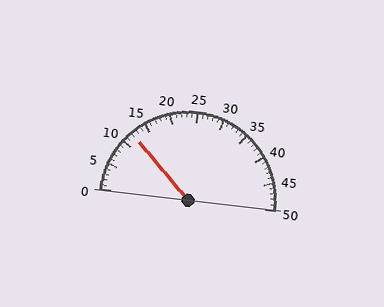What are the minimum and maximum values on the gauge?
The gauge ranges from 0 to 50.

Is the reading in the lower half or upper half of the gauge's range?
The reading is in the lower half of the range (0 to 50).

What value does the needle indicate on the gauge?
The needle indicates approximately 12.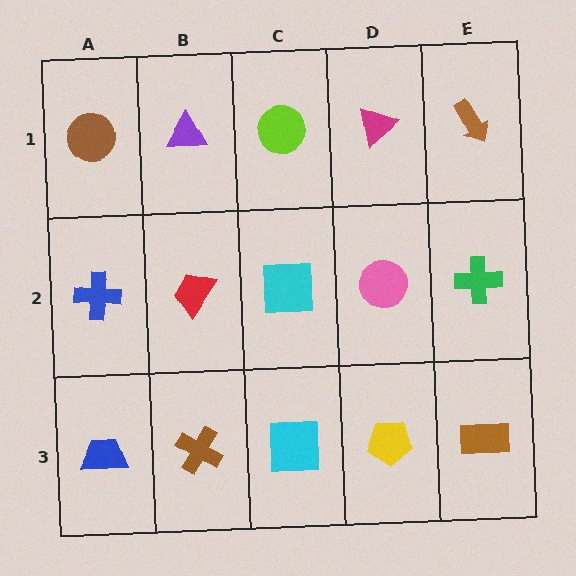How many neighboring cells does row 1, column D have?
3.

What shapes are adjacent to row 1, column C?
A cyan square (row 2, column C), a purple triangle (row 1, column B), a magenta triangle (row 1, column D).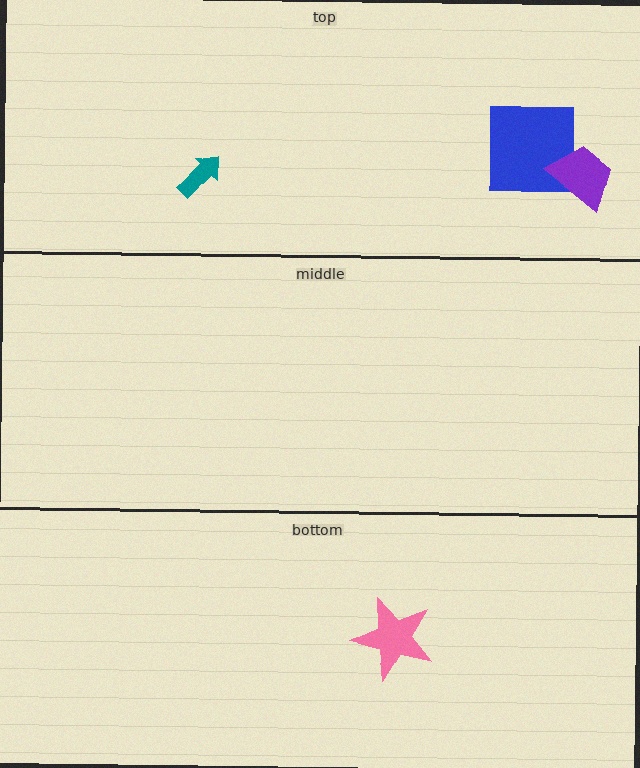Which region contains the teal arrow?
The top region.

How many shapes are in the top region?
3.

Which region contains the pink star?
The bottom region.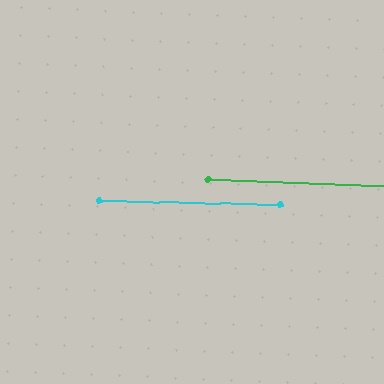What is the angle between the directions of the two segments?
Approximately 2 degrees.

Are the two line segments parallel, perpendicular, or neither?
Parallel — their directions differ by only 1.7°.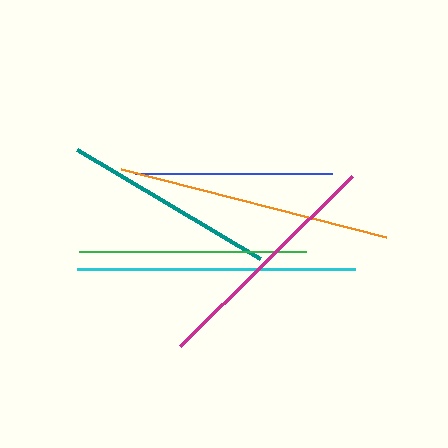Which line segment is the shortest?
The blue line is the shortest at approximately 197 pixels.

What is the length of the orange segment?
The orange segment is approximately 273 pixels long.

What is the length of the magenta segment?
The magenta segment is approximately 241 pixels long.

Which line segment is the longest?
The cyan line is the longest at approximately 278 pixels.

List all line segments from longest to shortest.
From longest to shortest: cyan, orange, magenta, green, teal, blue.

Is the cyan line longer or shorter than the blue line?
The cyan line is longer than the blue line.